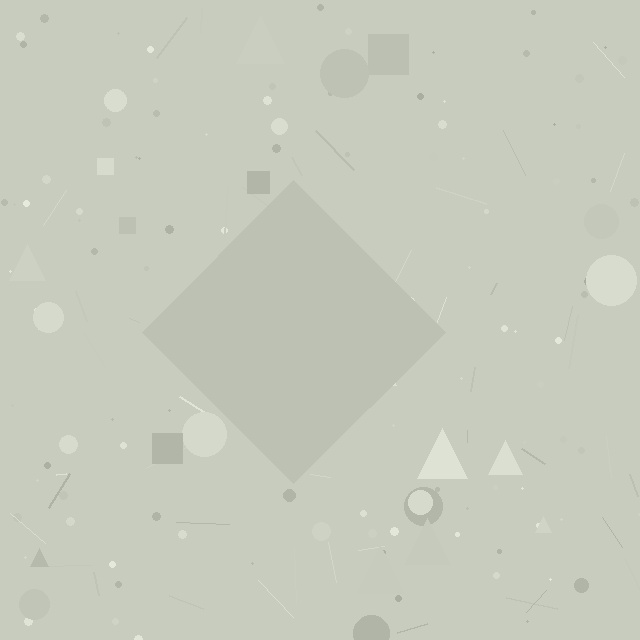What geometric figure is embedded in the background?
A diamond is embedded in the background.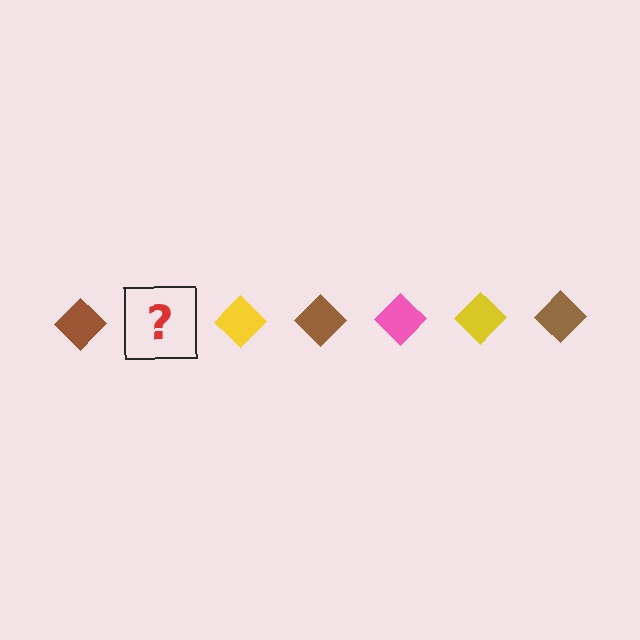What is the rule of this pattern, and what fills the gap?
The rule is that the pattern cycles through brown, pink, yellow diamonds. The gap should be filled with a pink diamond.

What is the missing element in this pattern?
The missing element is a pink diamond.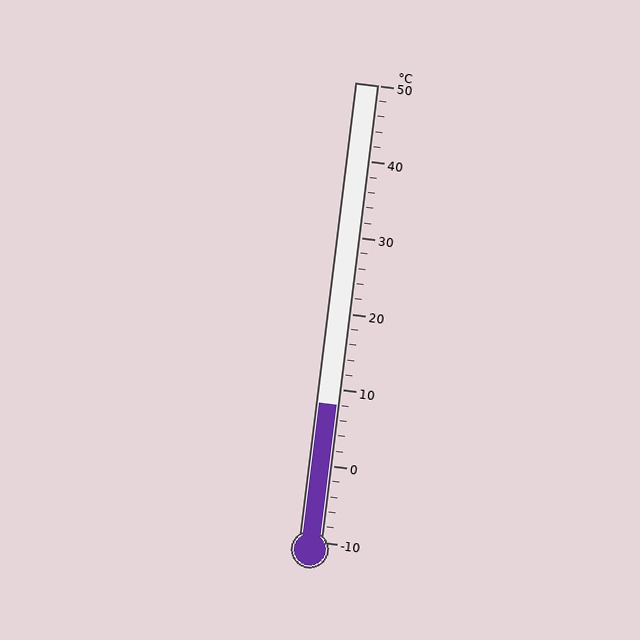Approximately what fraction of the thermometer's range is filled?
The thermometer is filled to approximately 30% of its range.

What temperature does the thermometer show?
The thermometer shows approximately 8°C.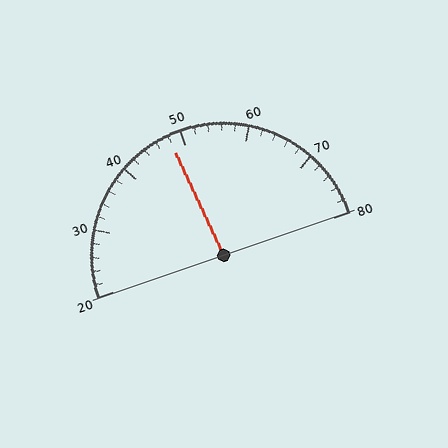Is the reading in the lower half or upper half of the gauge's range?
The reading is in the lower half of the range (20 to 80).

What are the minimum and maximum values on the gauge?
The gauge ranges from 20 to 80.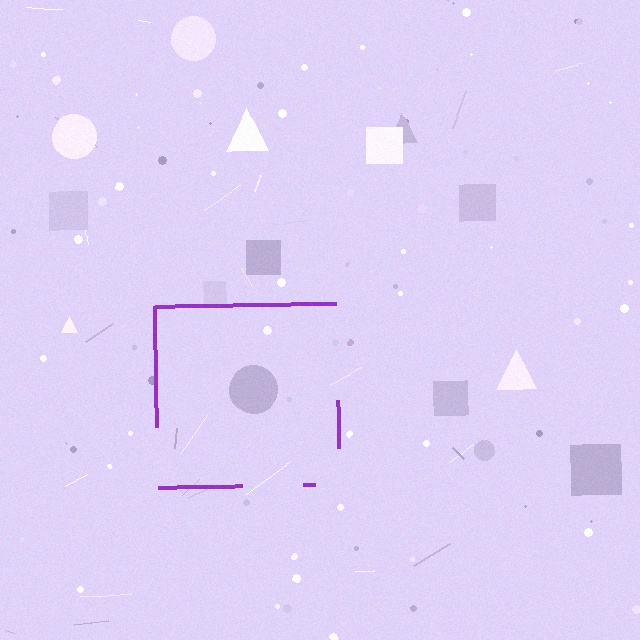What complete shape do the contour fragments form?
The contour fragments form a square.